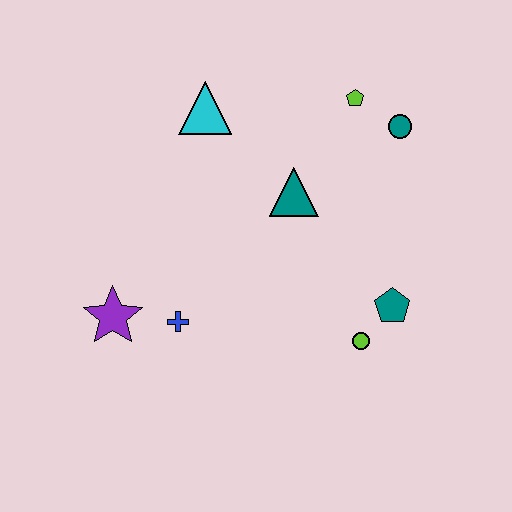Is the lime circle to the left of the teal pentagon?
Yes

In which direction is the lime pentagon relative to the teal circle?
The lime pentagon is to the left of the teal circle.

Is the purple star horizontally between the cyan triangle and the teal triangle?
No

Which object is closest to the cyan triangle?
The teal triangle is closest to the cyan triangle.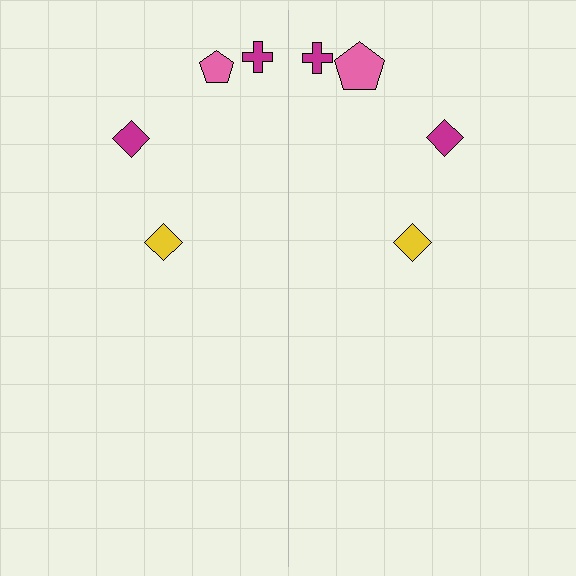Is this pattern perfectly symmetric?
No, the pattern is not perfectly symmetric. The pink pentagon on the right side has a different size than its mirror counterpart.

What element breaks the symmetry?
The pink pentagon on the right side has a different size than its mirror counterpart.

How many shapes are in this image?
There are 8 shapes in this image.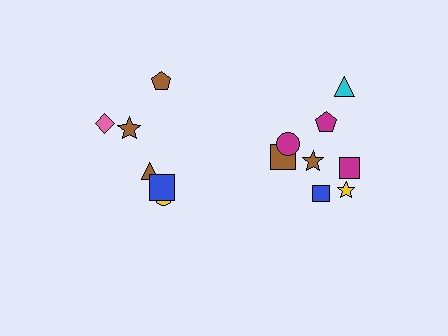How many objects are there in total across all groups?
There are 14 objects.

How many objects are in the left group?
There are 6 objects.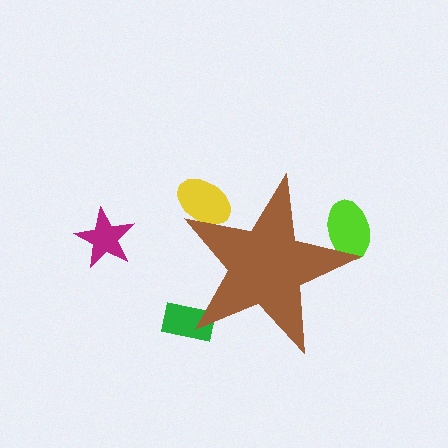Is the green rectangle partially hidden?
Yes, the green rectangle is partially hidden behind the brown star.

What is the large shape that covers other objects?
A brown star.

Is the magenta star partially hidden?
No, the magenta star is fully visible.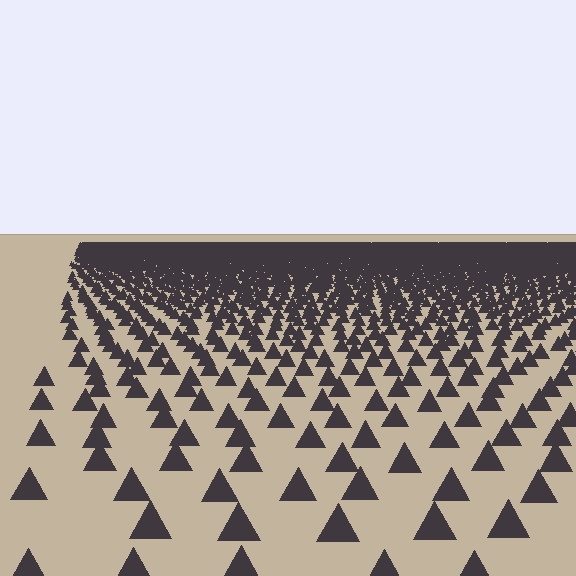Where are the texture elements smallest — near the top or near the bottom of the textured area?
Near the top.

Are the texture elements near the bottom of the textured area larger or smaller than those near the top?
Larger. Near the bottom, elements are closer to the viewer and appear at a bigger on-screen size.